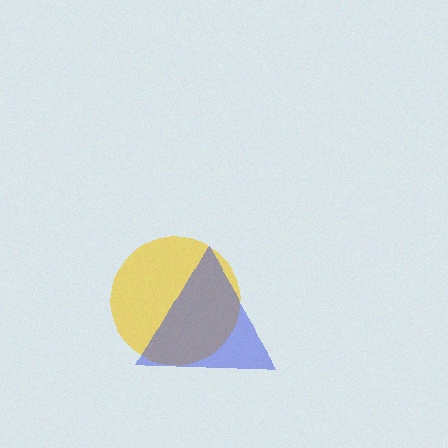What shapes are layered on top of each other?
The layered shapes are: a yellow circle, a blue triangle.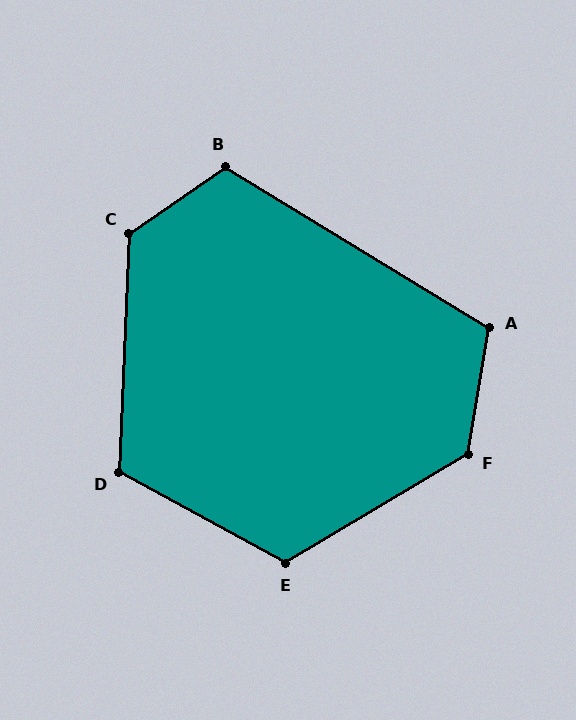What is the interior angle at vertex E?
Approximately 121 degrees (obtuse).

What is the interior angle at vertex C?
Approximately 127 degrees (obtuse).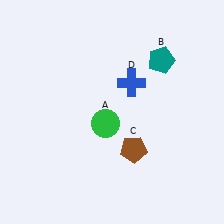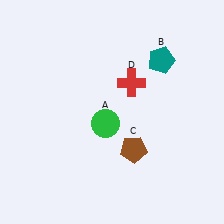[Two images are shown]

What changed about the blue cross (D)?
In Image 1, D is blue. In Image 2, it changed to red.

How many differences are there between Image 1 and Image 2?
There is 1 difference between the two images.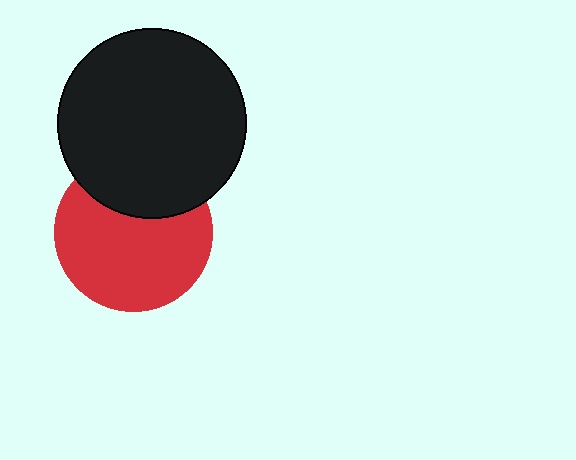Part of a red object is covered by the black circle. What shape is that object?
It is a circle.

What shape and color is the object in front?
The object in front is a black circle.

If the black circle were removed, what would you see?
You would see the complete red circle.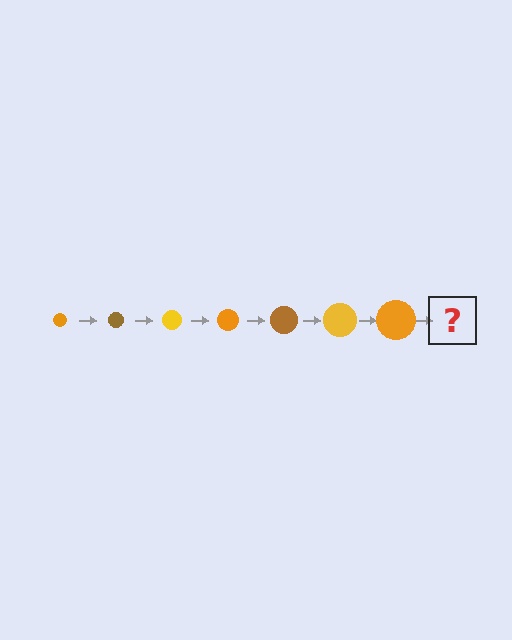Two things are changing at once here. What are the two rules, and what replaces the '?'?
The two rules are that the circle grows larger each step and the color cycles through orange, brown, and yellow. The '?' should be a brown circle, larger than the previous one.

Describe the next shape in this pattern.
It should be a brown circle, larger than the previous one.